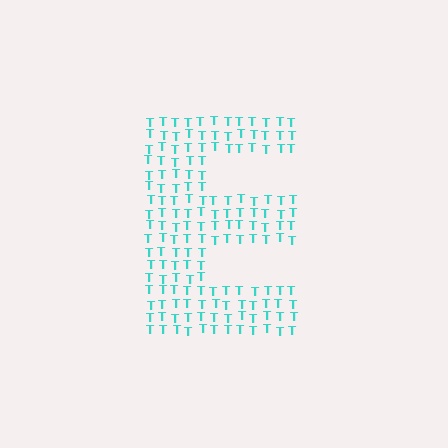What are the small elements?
The small elements are letter T's.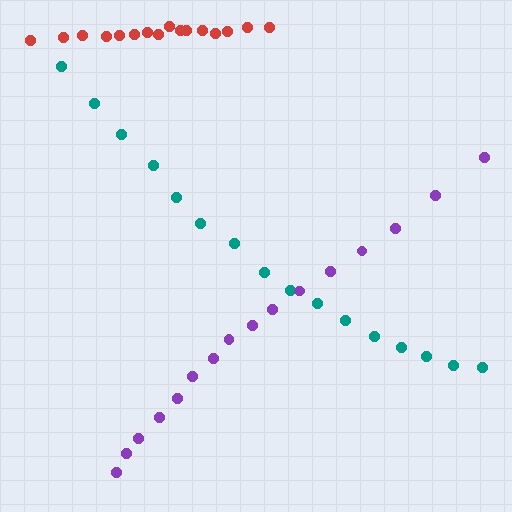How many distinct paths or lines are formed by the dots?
There are 3 distinct paths.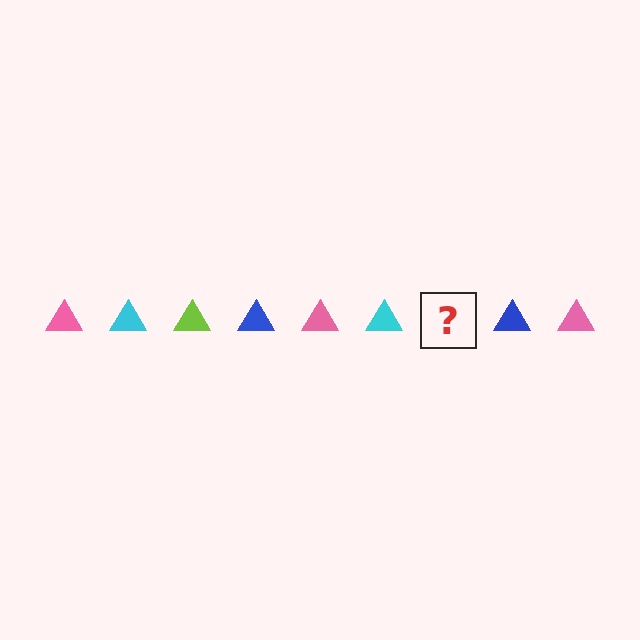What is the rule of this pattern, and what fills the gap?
The rule is that the pattern cycles through pink, cyan, lime, blue triangles. The gap should be filled with a lime triangle.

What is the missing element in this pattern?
The missing element is a lime triangle.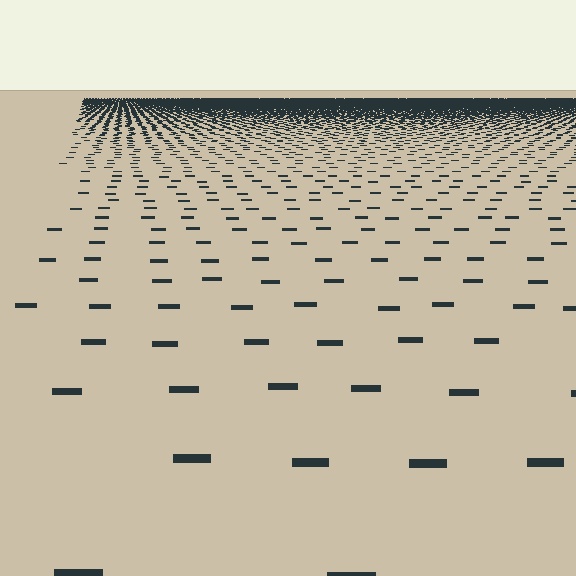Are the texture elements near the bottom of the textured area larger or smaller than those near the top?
Larger. Near the bottom, elements are closer to the viewer and appear at a bigger on-screen size.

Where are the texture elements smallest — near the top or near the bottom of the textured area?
Near the top.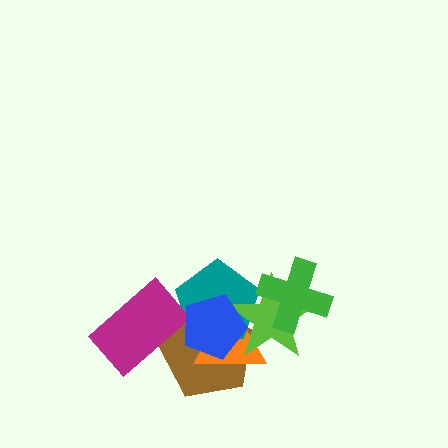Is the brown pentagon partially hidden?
Yes, it is partially covered by another shape.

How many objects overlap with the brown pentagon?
5 objects overlap with the brown pentagon.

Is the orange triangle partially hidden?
Yes, it is partially covered by another shape.